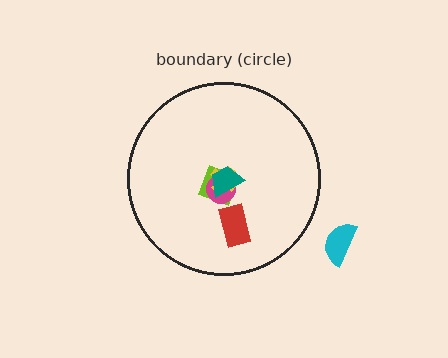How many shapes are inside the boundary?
5 inside, 1 outside.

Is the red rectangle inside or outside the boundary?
Inside.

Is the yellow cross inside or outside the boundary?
Inside.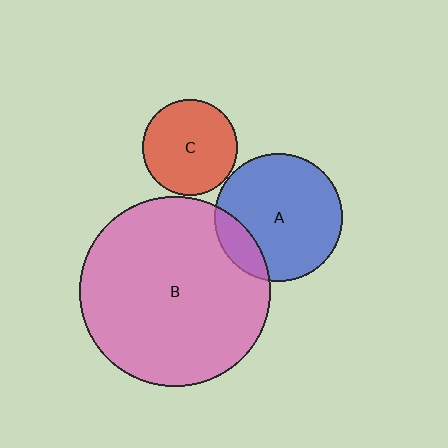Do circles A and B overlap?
Yes.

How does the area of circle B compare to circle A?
Approximately 2.2 times.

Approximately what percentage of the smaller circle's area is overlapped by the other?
Approximately 15%.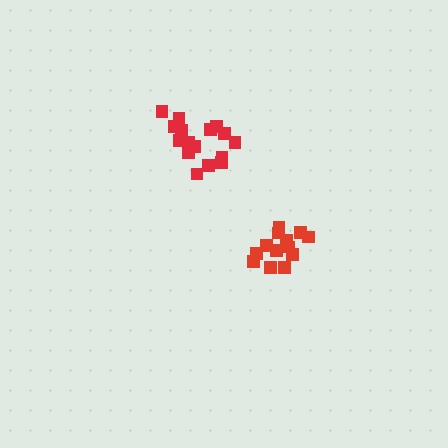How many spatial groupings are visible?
There are 2 spatial groupings.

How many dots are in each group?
Group 1: 13 dots, Group 2: 16 dots (29 total).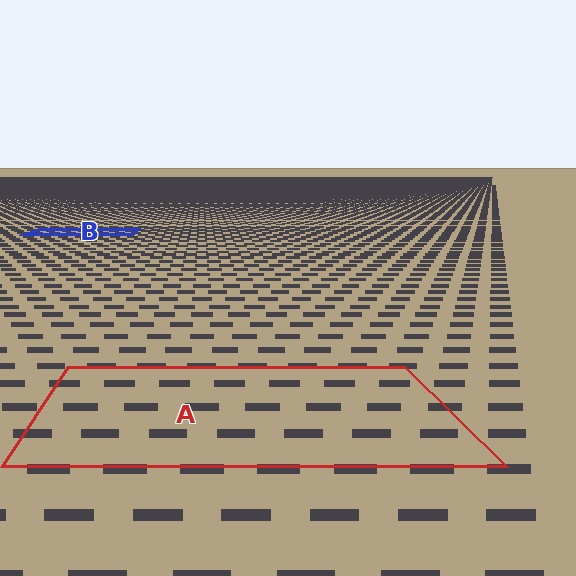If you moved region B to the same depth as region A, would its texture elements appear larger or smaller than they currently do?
They would appear larger. At a closer depth, the same texture elements are projected at a bigger on-screen size.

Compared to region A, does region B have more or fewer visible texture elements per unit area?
Region B has more texture elements per unit area — they are packed more densely because it is farther away.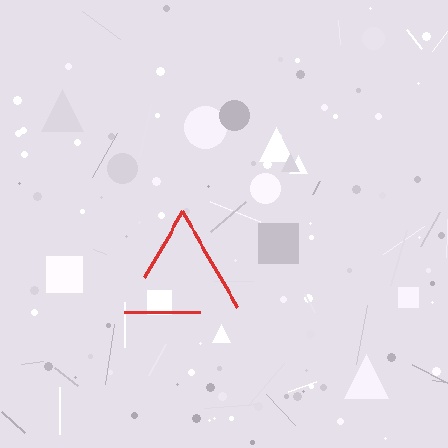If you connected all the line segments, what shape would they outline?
They would outline a triangle.